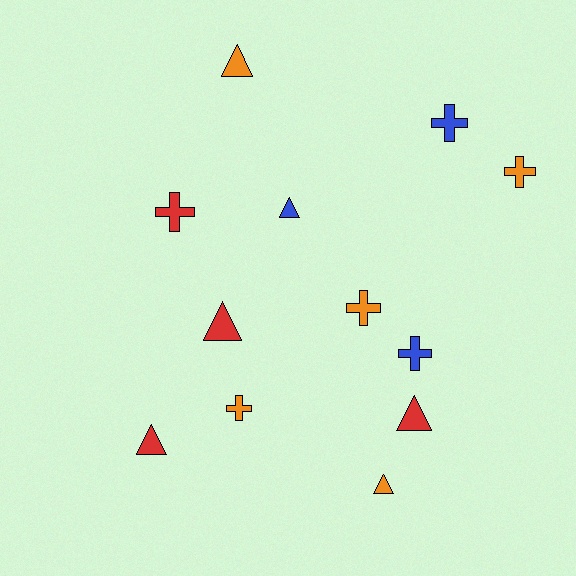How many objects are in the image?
There are 12 objects.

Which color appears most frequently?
Orange, with 5 objects.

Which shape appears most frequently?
Cross, with 6 objects.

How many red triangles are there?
There are 3 red triangles.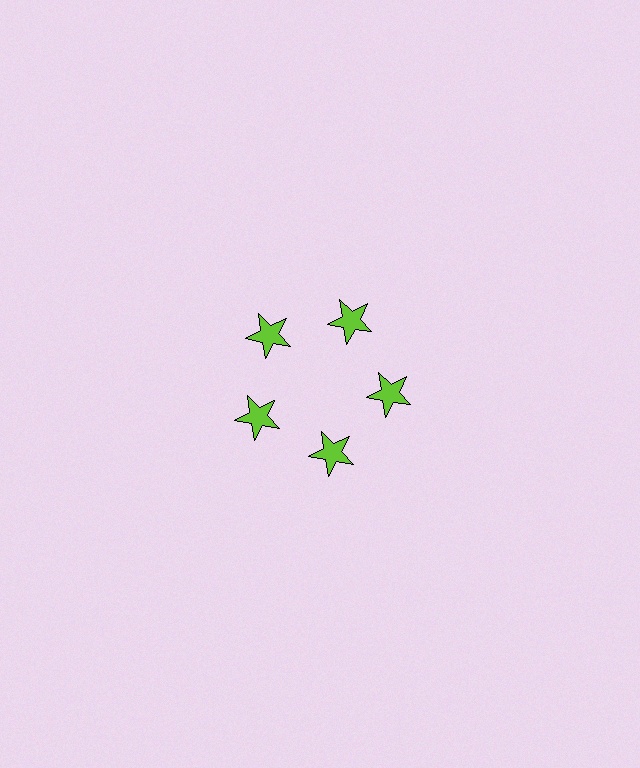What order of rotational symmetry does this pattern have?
This pattern has 5-fold rotational symmetry.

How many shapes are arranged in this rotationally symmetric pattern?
There are 5 shapes, arranged in 5 groups of 1.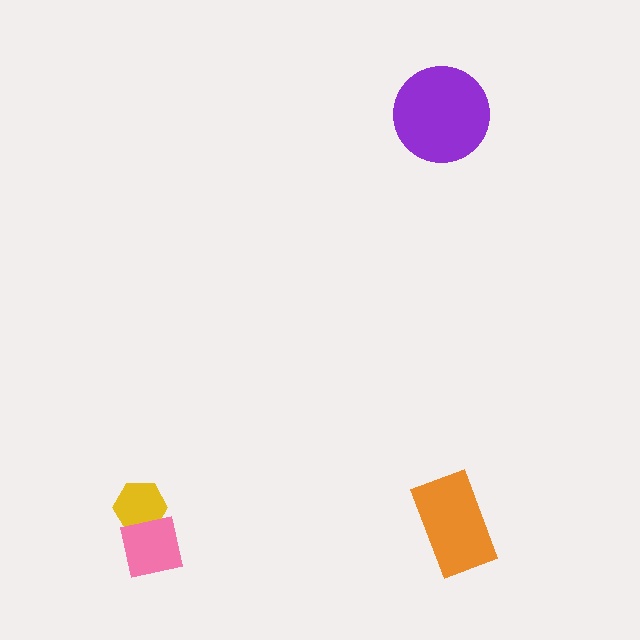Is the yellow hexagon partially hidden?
Yes, it is partially covered by another shape.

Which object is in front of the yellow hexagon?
The pink square is in front of the yellow hexagon.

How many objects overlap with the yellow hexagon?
1 object overlaps with the yellow hexagon.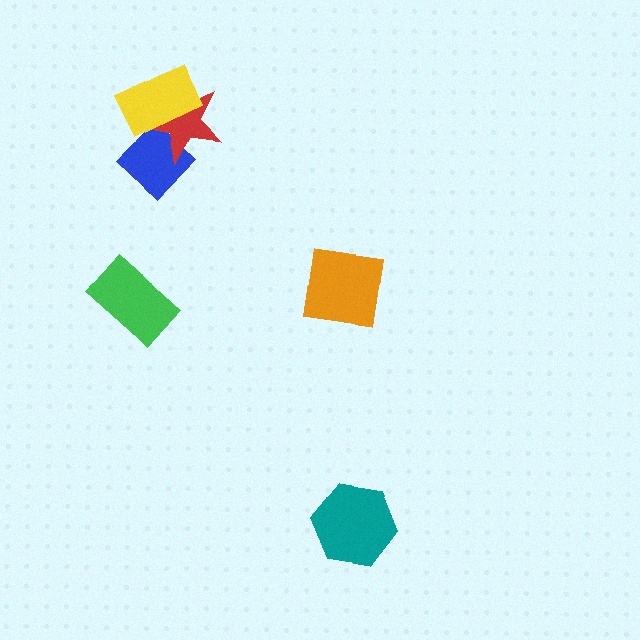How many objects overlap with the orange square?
0 objects overlap with the orange square.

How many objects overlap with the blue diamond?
1 object overlaps with the blue diamond.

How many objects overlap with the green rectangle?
0 objects overlap with the green rectangle.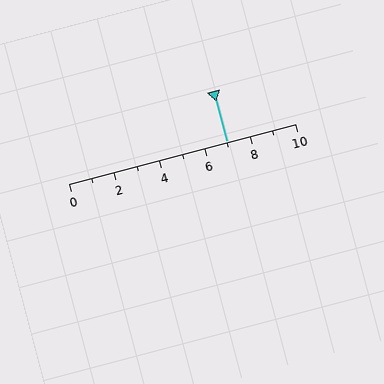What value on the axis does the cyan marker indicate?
The marker indicates approximately 7.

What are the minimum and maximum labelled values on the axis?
The axis runs from 0 to 10.